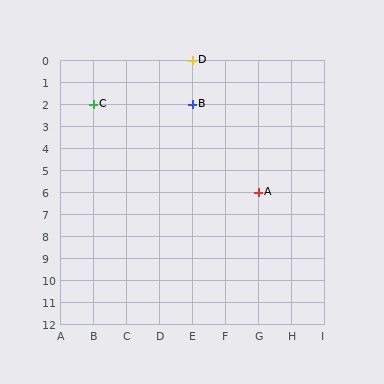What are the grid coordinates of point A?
Point A is at grid coordinates (G, 6).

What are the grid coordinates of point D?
Point D is at grid coordinates (E, 0).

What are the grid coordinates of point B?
Point B is at grid coordinates (E, 2).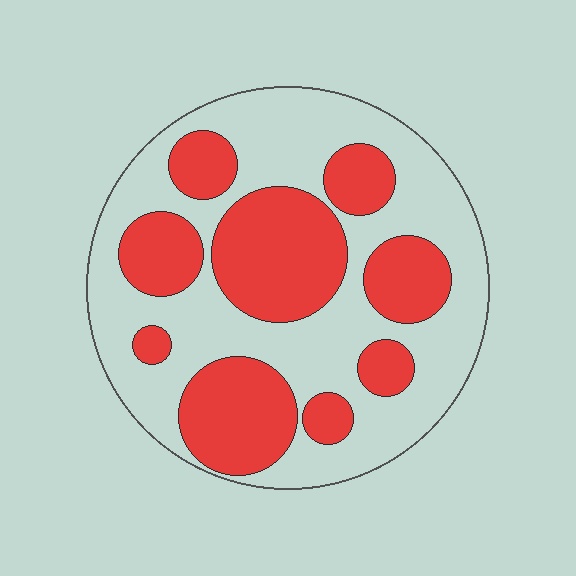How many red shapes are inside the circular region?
9.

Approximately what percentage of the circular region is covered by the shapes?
Approximately 40%.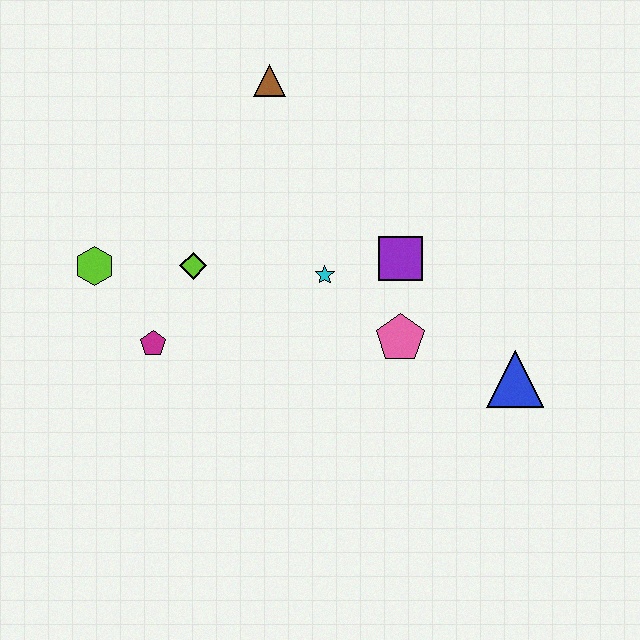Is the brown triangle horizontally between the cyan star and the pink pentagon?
No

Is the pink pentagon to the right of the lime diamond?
Yes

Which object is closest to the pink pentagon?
The purple square is closest to the pink pentagon.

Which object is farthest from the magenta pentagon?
The blue triangle is farthest from the magenta pentagon.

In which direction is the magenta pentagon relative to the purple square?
The magenta pentagon is to the left of the purple square.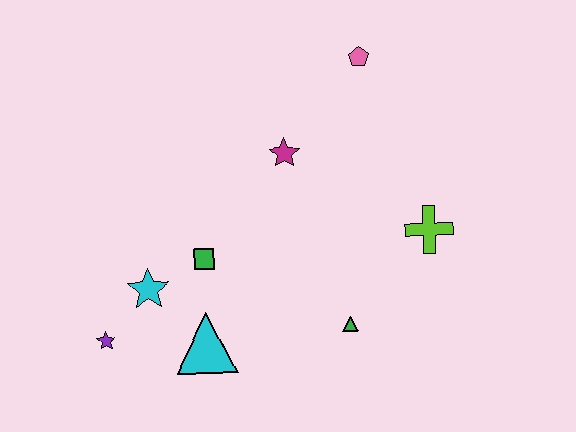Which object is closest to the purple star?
The cyan star is closest to the purple star.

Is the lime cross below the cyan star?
No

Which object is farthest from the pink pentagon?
The purple star is farthest from the pink pentagon.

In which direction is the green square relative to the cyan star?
The green square is to the right of the cyan star.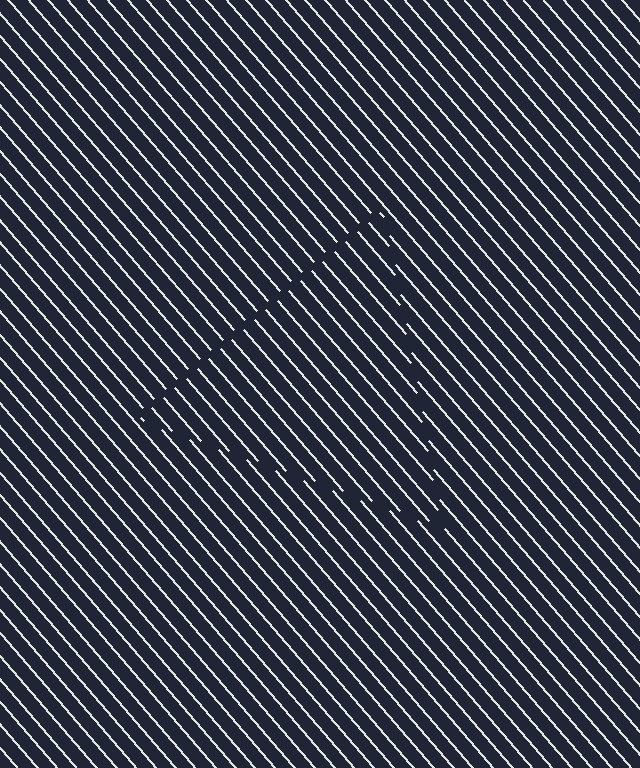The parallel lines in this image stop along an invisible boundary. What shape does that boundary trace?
An illusory triangle. The interior of the shape contains the same grating, shifted by half a period — the contour is defined by the phase discontinuity where line-ends from the inner and outer gratings abut.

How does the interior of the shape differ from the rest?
The interior of the shape contains the same grating, shifted by half a period — the contour is defined by the phase discontinuity where line-ends from the inner and outer gratings abut.